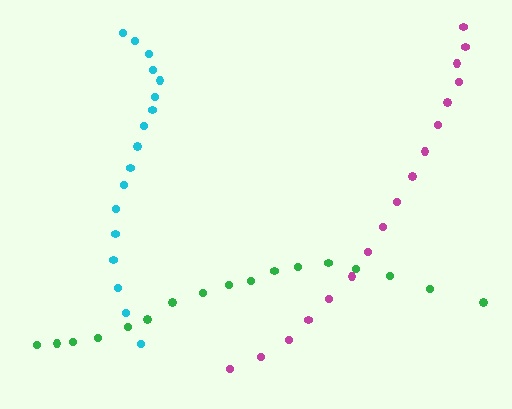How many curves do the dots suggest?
There are 3 distinct paths.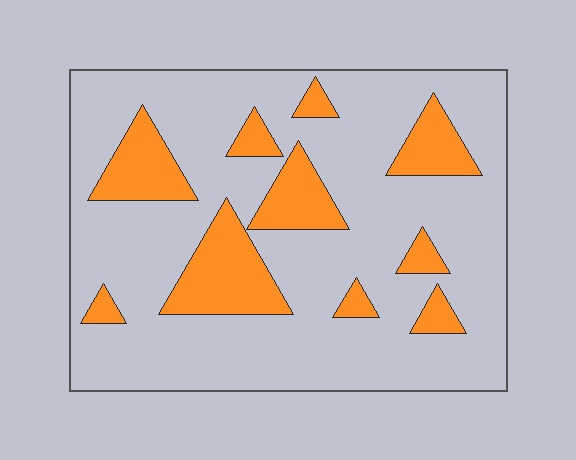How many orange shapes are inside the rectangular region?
10.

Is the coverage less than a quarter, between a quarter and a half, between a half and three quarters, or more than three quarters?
Less than a quarter.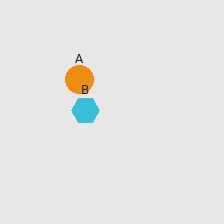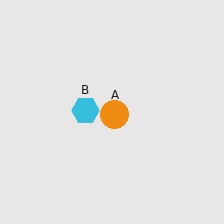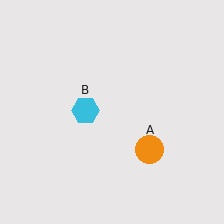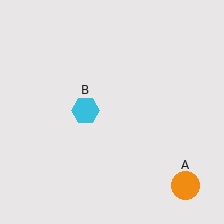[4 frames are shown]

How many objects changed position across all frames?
1 object changed position: orange circle (object A).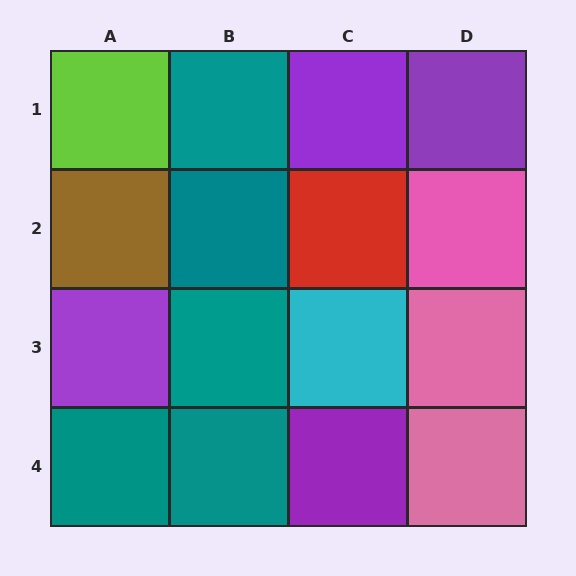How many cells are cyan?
1 cell is cyan.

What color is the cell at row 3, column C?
Cyan.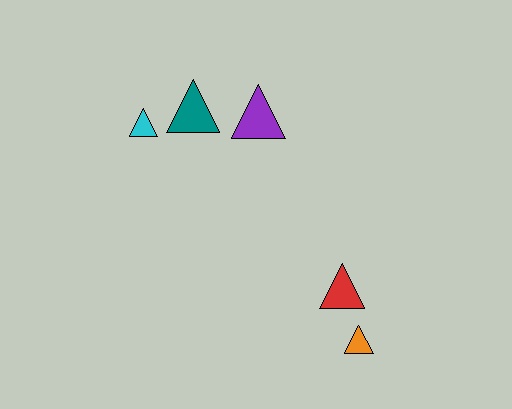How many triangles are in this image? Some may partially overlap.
There are 5 triangles.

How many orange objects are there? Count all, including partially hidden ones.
There is 1 orange object.